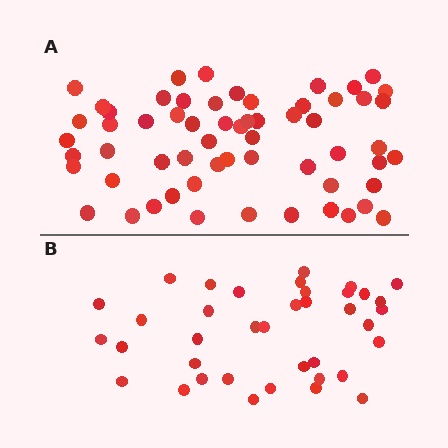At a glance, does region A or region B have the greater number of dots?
Region A (the top region) has more dots.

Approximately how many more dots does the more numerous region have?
Region A has approximately 20 more dots than region B.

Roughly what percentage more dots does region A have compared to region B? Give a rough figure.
About 60% more.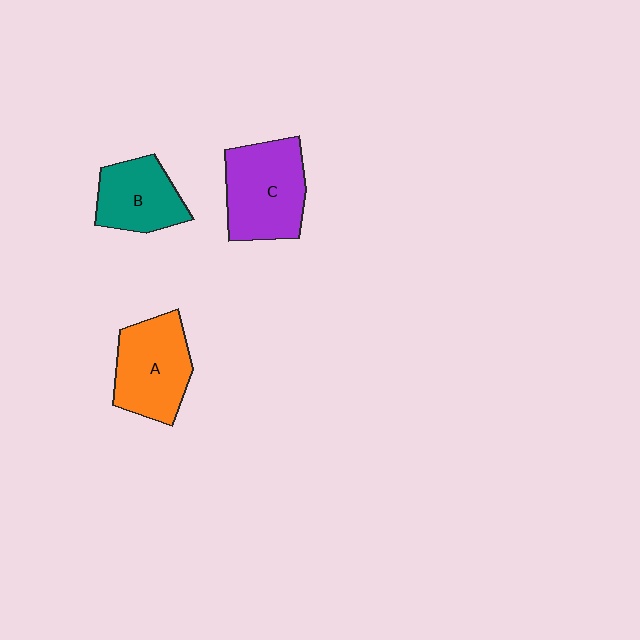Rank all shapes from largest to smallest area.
From largest to smallest: C (purple), A (orange), B (teal).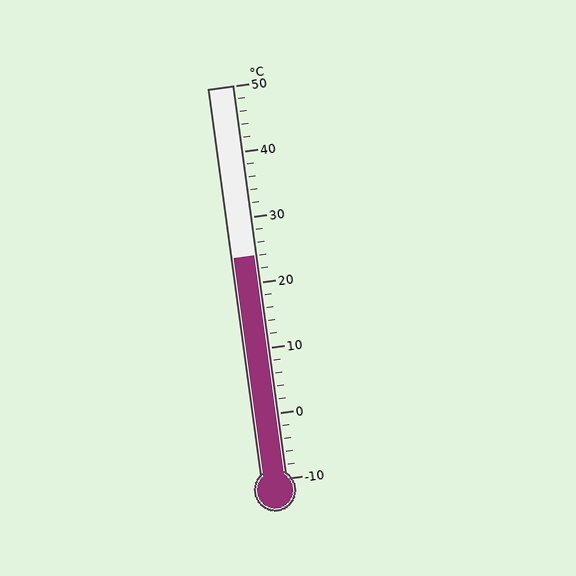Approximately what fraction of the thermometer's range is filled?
The thermometer is filled to approximately 55% of its range.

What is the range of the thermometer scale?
The thermometer scale ranges from -10°C to 50°C.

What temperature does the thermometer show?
The thermometer shows approximately 24°C.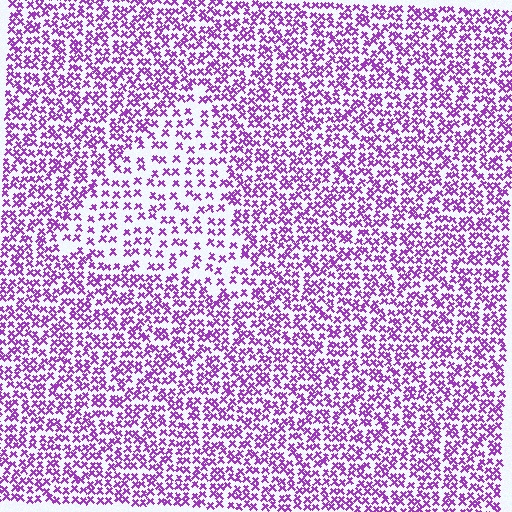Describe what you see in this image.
The image contains small purple elements arranged at two different densities. A triangle-shaped region is visible where the elements are less densely packed than the surrounding area.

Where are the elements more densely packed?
The elements are more densely packed outside the triangle boundary.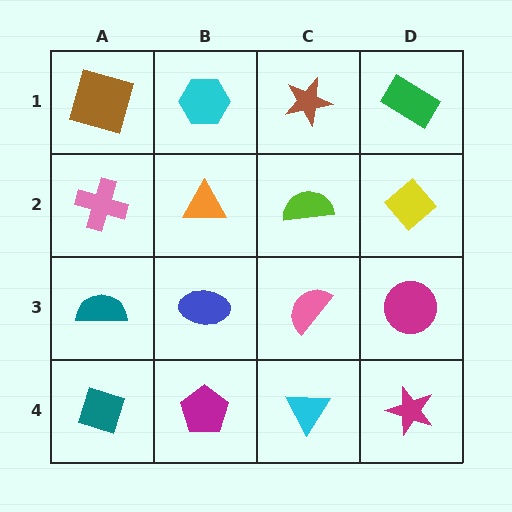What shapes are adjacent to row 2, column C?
A brown star (row 1, column C), a pink semicircle (row 3, column C), an orange triangle (row 2, column B), a yellow diamond (row 2, column D).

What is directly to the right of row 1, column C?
A green rectangle.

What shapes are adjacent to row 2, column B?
A cyan hexagon (row 1, column B), a blue ellipse (row 3, column B), a pink cross (row 2, column A), a lime semicircle (row 2, column C).